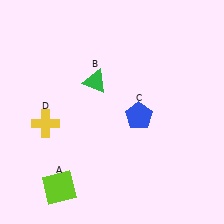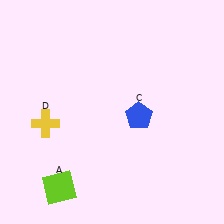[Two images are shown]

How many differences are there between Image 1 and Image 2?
There is 1 difference between the two images.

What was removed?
The green triangle (B) was removed in Image 2.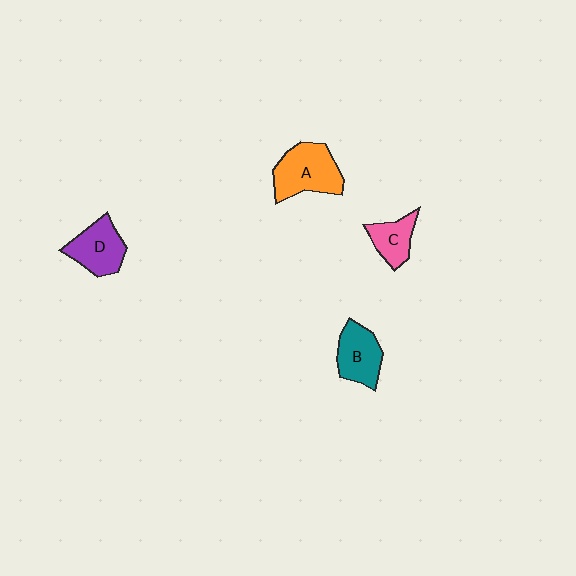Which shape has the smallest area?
Shape C (pink).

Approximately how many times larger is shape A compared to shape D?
Approximately 1.2 times.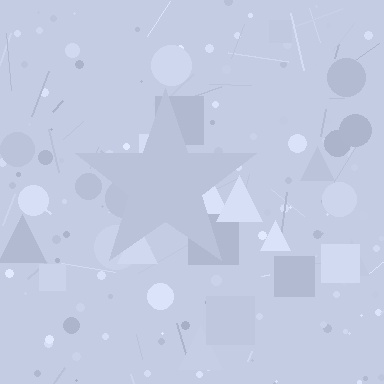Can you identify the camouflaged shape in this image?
The camouflaged shape is a star.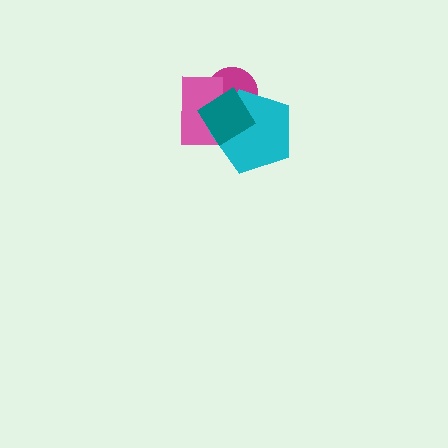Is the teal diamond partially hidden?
No, no other shape covers it.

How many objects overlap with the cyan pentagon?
3 objects overlap with the cyan pentagon.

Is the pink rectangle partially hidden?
Yes, it is partially covered by another shape.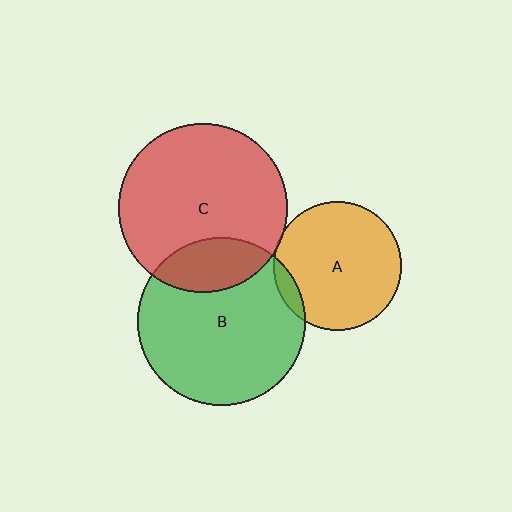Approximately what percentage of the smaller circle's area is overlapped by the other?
Approximately 20%.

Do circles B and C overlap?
Yes.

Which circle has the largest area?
Circle C (red).